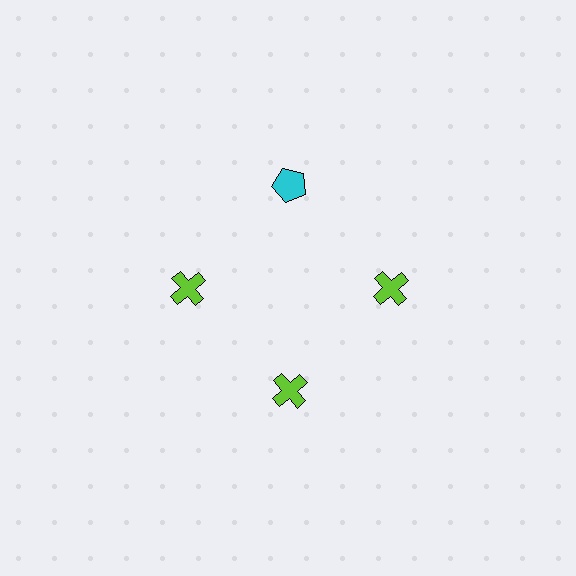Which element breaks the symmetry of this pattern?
The cyan pentagon at roughly the 12 o'clock position breaks the symmetry. All other shapes are lime crosses.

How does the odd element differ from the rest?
It differs in both color (cyan instead of lime) and shape (pentagon instead of cross).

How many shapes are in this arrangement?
There are 4 shapes arranged in a ring pattern.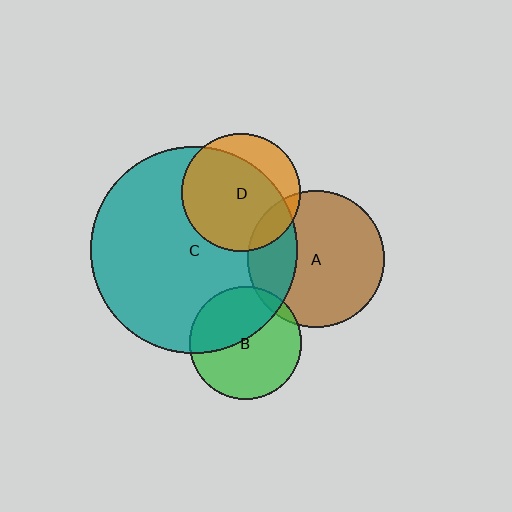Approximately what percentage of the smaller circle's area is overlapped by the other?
Approximately 15%.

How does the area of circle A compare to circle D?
Approximately 1.3 times.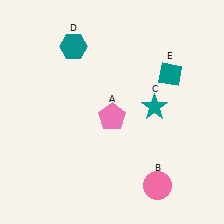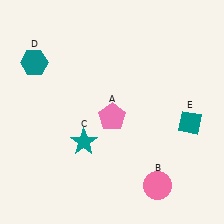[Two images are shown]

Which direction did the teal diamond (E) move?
The teal diamond (E) moved down.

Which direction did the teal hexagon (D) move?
The teal hexagon (D) moved left.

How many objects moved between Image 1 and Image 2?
3 objects moved between the two images.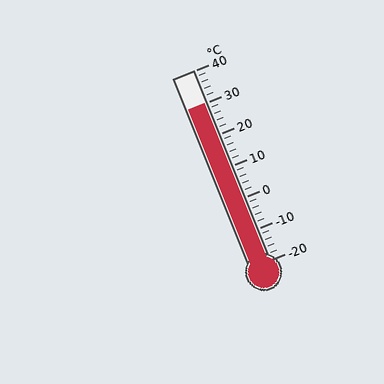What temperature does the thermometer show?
The thermometer shows approximately 30°C.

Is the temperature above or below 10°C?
The temperature is above 10°C.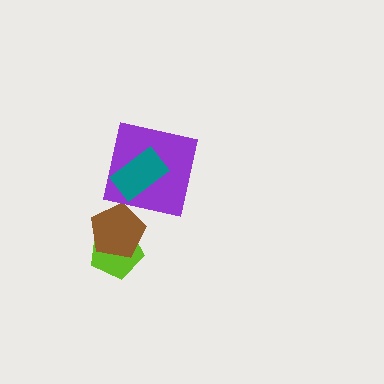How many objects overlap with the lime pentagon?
1 object overlaps with the lime pentagon.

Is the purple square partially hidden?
Yes, it is partially covered by another shape.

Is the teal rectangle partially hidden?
No, no other shape covers it.